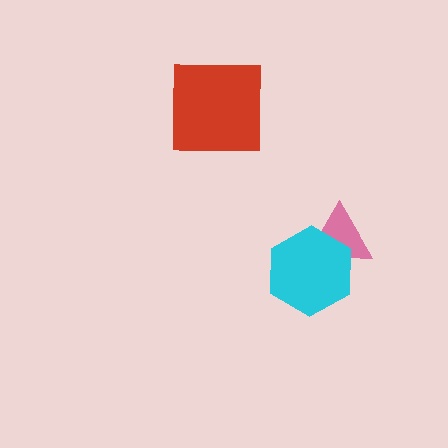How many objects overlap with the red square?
0 objects overlap with the red square.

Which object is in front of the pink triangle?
The cyan hexagon is in front of the pink triangle.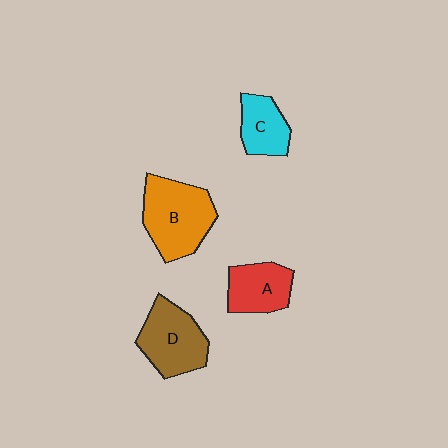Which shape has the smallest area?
Shape C (cyan).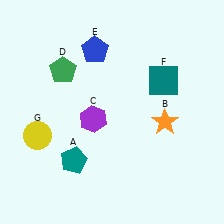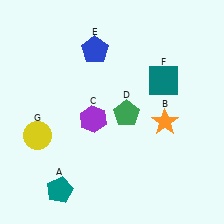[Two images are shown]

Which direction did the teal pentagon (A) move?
The teal pentagon (A) moved down.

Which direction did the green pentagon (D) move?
The green pentagon (D) moved right.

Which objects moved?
The objects that moved are: the teal pentagon (A), the green pentagon (D).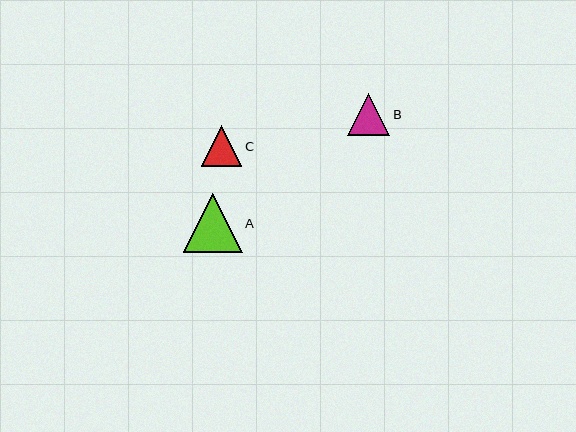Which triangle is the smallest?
Triangle C is the smallest with a size of approximately 41 pixels.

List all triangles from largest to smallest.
From largest to smallest: A, B, C.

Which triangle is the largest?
Triangle A is the largest with a size of approximately 59 pixels.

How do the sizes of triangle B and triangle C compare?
Triangle B and triangle C are approximately the same size.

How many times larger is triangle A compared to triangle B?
Triangle A is approximately 1.4 times the size of triangle B.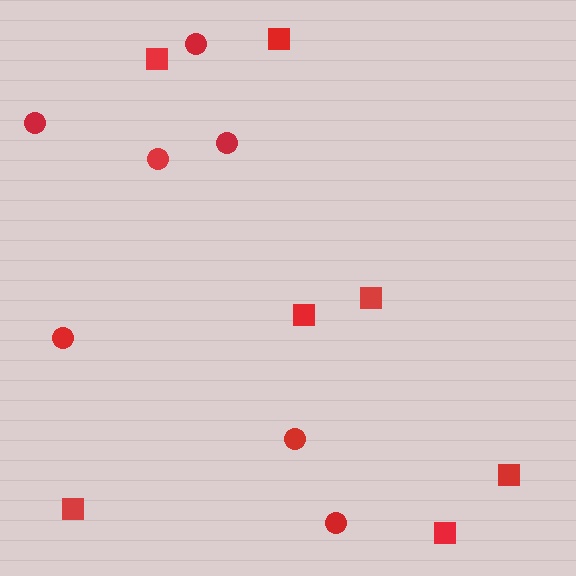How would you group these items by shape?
There are 2 groups: one group of circles (7) and one group of squares (7).